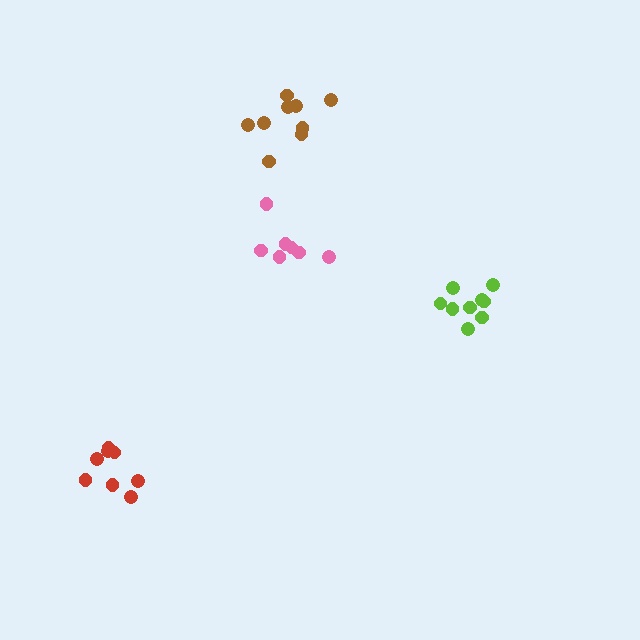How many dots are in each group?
Group 1: 8 dots, Group 2: 7 dots, Group 3: 9 dots, Group 4: 9 dots (33 total).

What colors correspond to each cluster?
The clusters are colored: red, pink, lime, brown.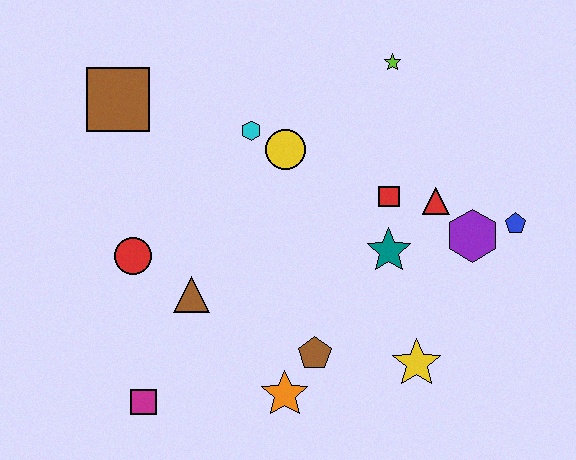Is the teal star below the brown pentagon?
No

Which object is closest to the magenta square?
The brown triangle is closest to the magenta square.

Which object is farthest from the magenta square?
The lime star is farthest from the magenta square.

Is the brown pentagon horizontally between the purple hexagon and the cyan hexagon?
Yes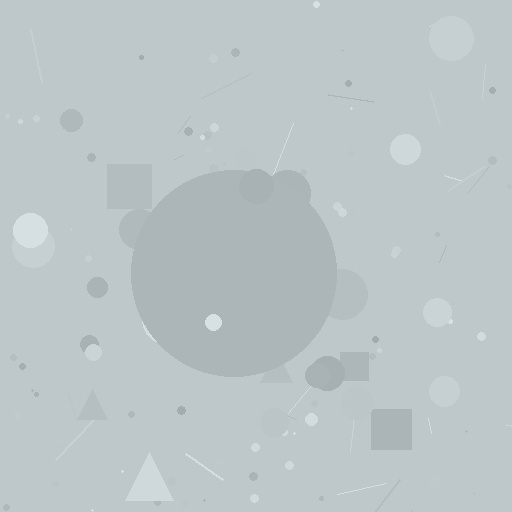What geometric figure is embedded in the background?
A circle is embedded in the background.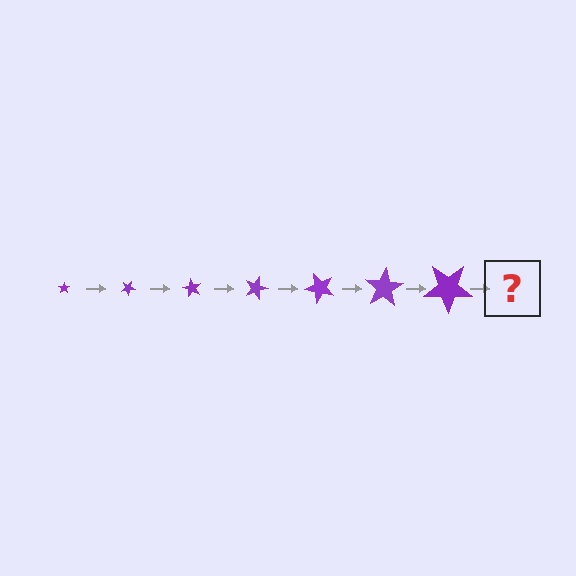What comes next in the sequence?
The next element should be a star, larger than the previous one and rotated 210 degrees from the start.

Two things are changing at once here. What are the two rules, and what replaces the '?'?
The two rules are that the star grows larger each step and it rotates 30 degrees each step. The '?' should be a star, larger than the previous one and rotated 210 degrees from the start.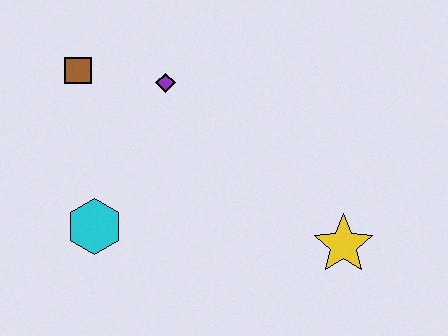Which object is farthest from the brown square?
The yellow star is farthest from the brown square.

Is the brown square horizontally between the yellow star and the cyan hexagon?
No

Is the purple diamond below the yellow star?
No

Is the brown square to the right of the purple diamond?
No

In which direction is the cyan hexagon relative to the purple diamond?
The cyan hexagon is below the purple diamond.